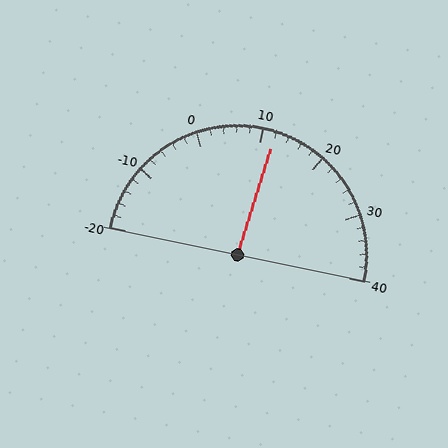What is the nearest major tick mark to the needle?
The nearest major tick mark is 10.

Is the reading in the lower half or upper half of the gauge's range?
The reading is in the upper half of the range (-20 to 40).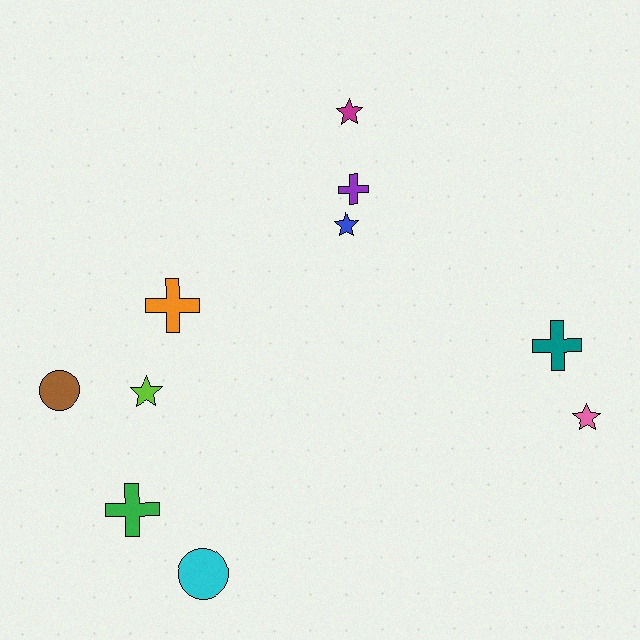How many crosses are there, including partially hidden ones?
There are 4 crosses.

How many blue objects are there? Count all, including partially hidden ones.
There is 1 blue object.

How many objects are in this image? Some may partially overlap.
There are 10 objects.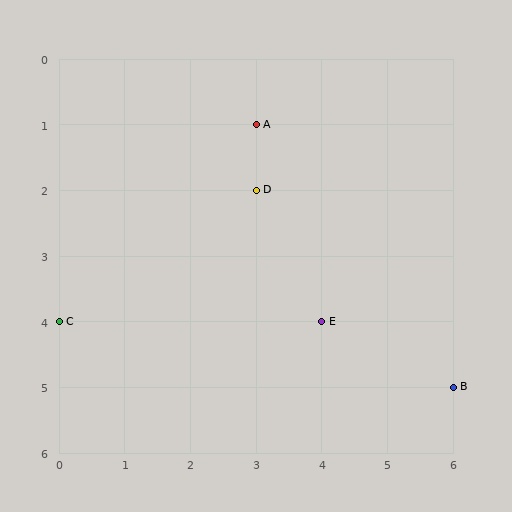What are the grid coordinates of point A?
Point A is at grid coordinates (3, 1).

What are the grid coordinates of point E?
Point E is at grid coordinates (4, 4).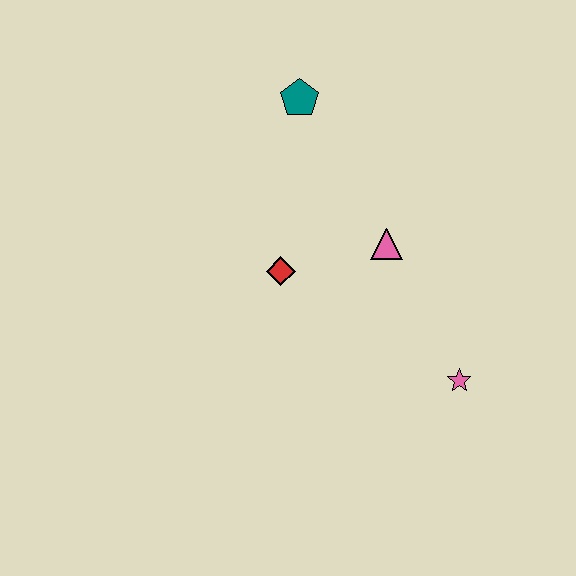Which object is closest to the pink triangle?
The red diamond is closest to the pink triangle.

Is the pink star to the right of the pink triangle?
Yes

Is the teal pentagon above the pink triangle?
Yes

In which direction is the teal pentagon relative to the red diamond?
The teal pentagon is above the red diamond.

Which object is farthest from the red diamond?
The pink star is farthest from the red diamond.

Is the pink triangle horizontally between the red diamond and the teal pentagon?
No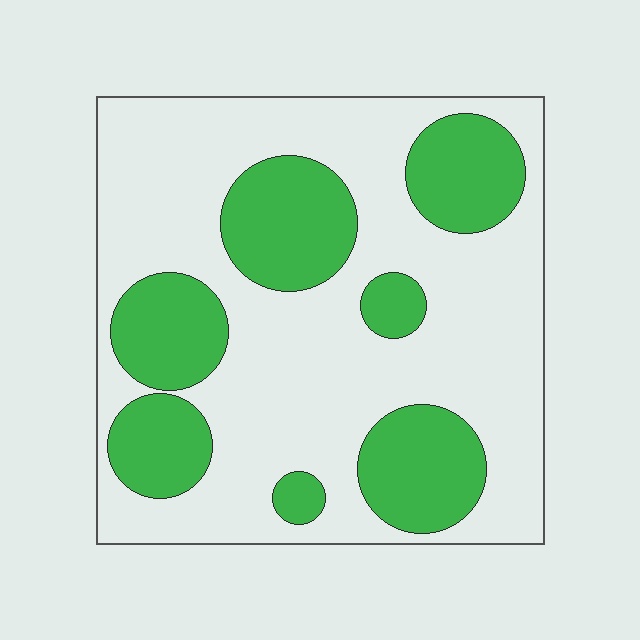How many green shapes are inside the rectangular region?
7.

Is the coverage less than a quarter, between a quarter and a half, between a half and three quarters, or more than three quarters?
Between a quarter and a half.